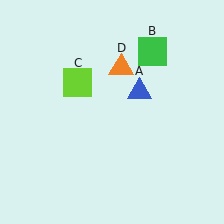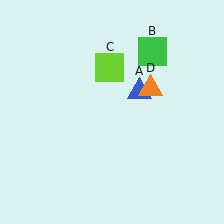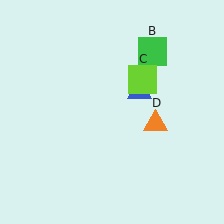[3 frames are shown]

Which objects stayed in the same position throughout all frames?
Blue triangle (object A) and green square (object B) remained stationary.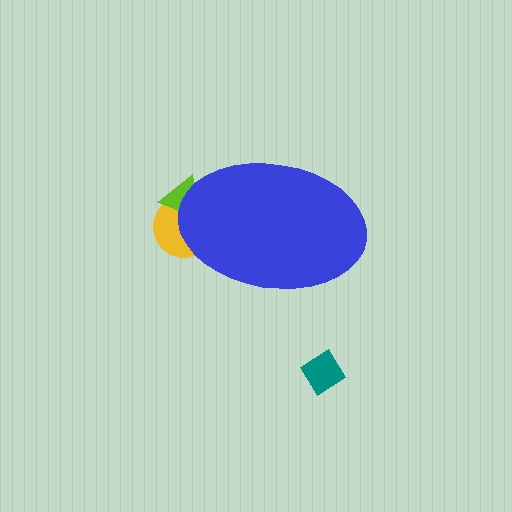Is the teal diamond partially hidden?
No, the teal diamond is fully visible.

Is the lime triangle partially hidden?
Yes, the lime triangle is partially hidden behind the blue ellipse.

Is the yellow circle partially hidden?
Yes, the yellow circle is partially hidden behind the blue ellipse.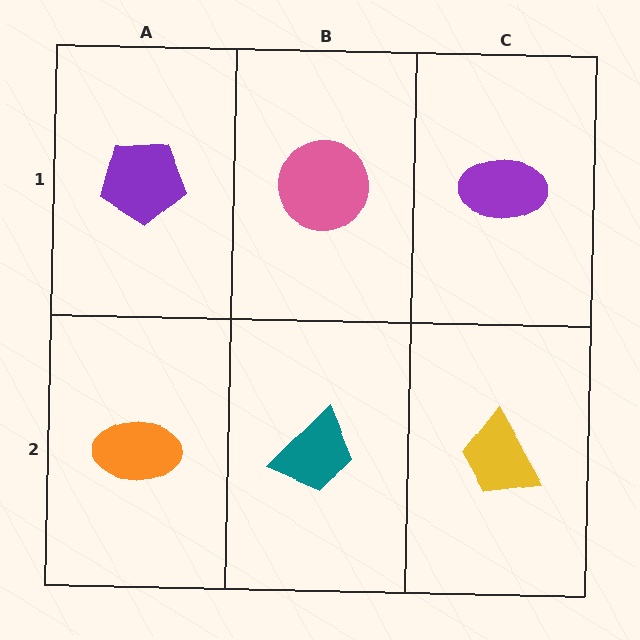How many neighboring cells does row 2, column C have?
2.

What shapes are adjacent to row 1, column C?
A yellow trapezoid (row 2, column C), a pink circle (row 1, column B).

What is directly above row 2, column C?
A purple ellipse.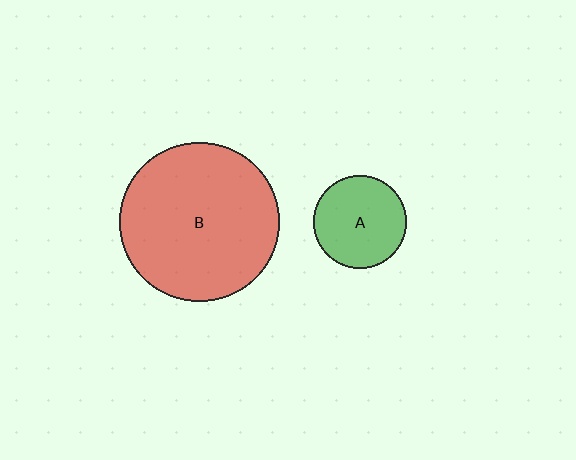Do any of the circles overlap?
No, none of the circles overlap.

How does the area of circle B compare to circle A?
Approximately 2.9 times.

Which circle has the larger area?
Circle B (red).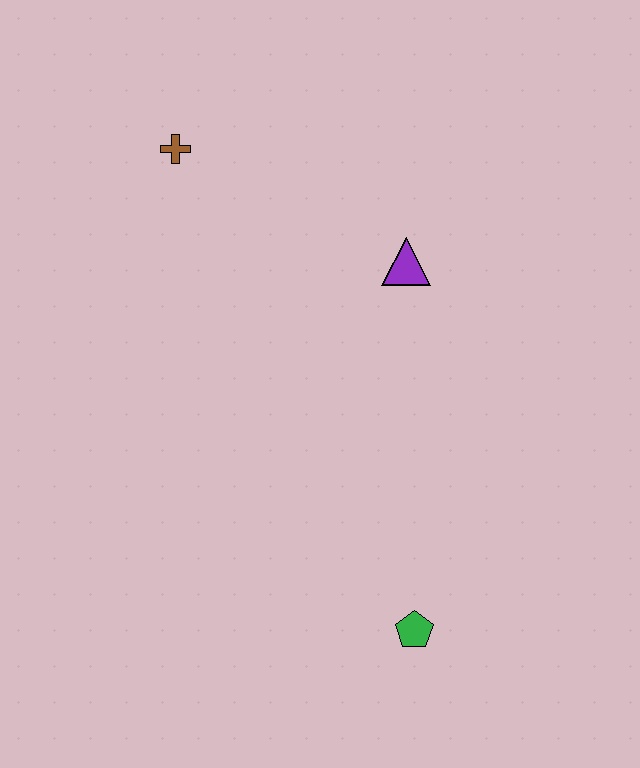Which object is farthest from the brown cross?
The green pentagon is farthest from the brown cross.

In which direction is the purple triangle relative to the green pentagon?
The purple triangle is above the green pentagon.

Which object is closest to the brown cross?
The purple triangle is closest to the brown cross.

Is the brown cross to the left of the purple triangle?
Yes